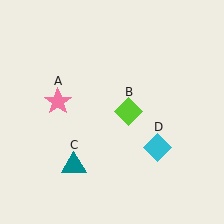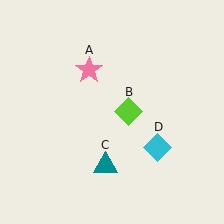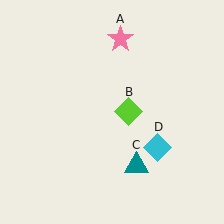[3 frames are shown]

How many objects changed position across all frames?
2 objects changed position: pink star (object A), teal triangle (object C).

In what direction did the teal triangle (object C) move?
The teal triangle (object C) moved right.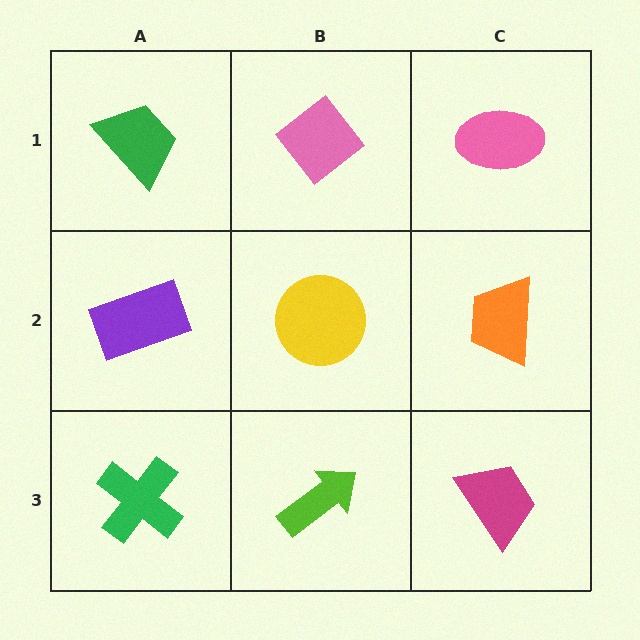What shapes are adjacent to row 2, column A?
A green trapezoid (row 1, column A), a green cross (row 3, column A), a yellow circle (row 2, column B).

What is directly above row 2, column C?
A pink ellipse.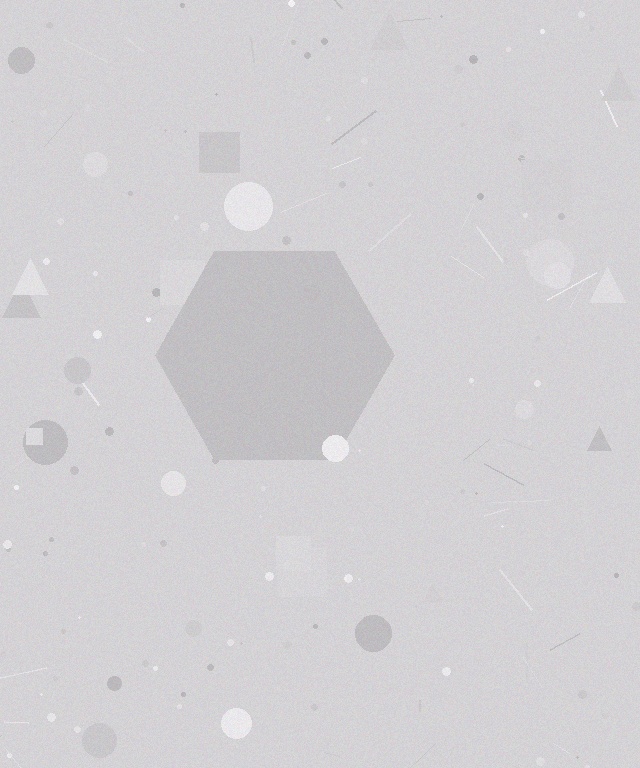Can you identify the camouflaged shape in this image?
The camouflaged shape is a hexagon.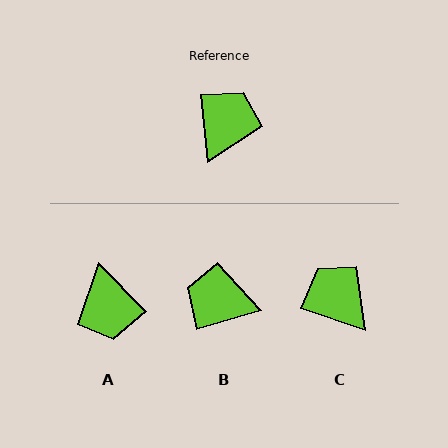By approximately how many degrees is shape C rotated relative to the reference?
Approximately 64 degrees counter-clockwise.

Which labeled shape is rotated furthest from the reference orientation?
A, about 141 degrees away.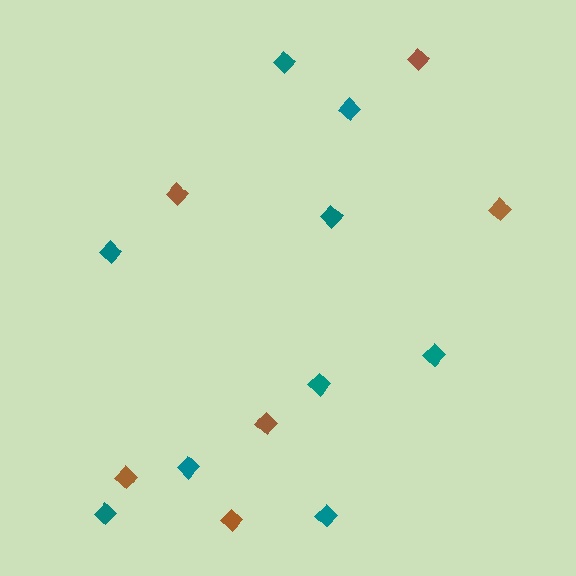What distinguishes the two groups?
There are 2 groups: one group of brown diamonds (6) and one group of teal diamonds (9).